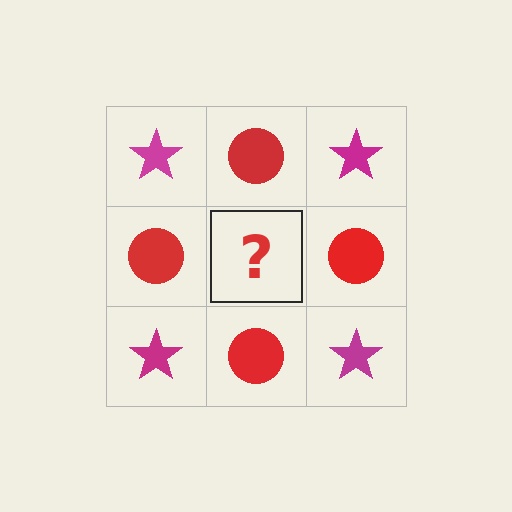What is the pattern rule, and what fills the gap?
The rule is that it alternates magenta star and red circle in a checkerboard pattern. The gap should be filled with a magenta star.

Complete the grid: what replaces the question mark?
The question mark should be replaced with a magenta star.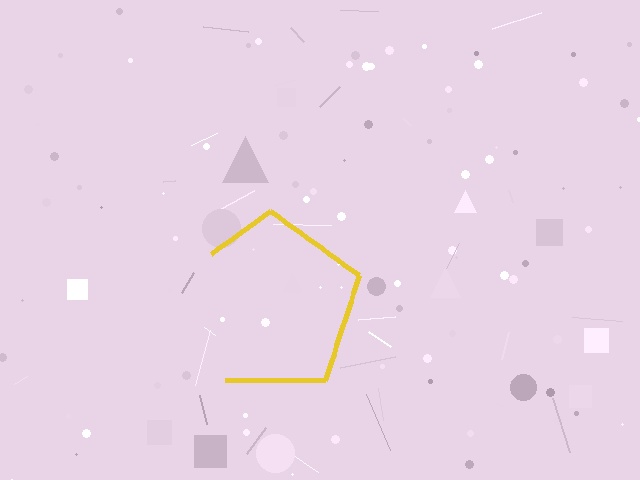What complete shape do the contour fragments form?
The contour fragments form a pentagon.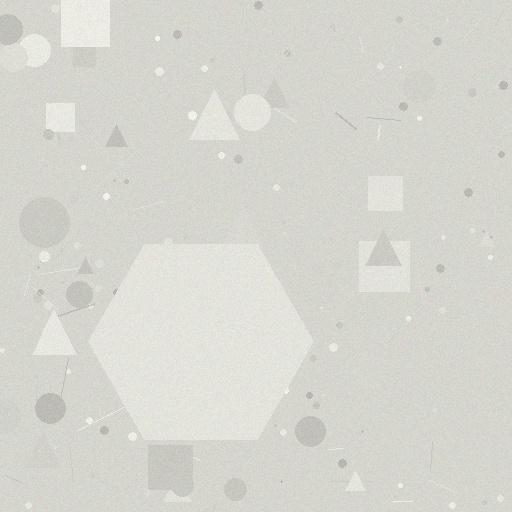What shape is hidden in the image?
A hexagon is hidden in the image.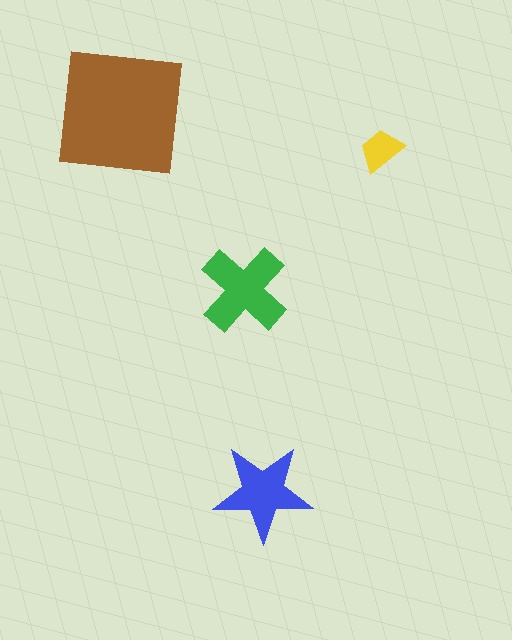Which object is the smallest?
The yellow trapezoid.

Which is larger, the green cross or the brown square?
The brown square.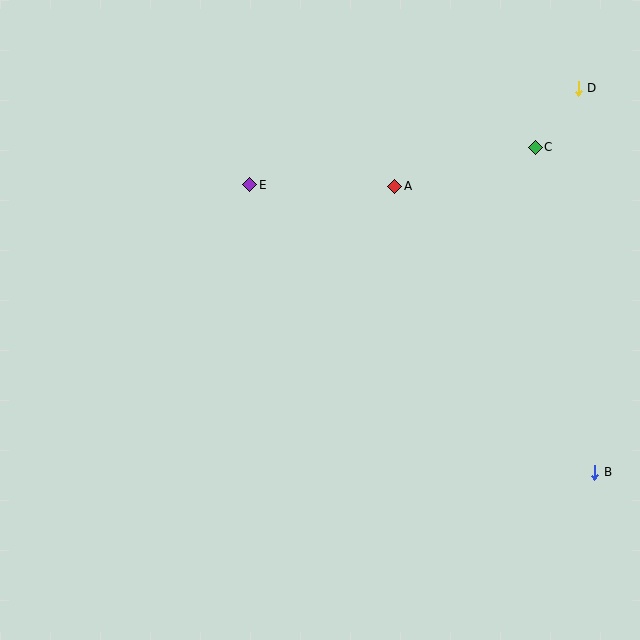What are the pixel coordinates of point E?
Point E is at (250, 185).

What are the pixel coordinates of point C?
Point C is at (535, 147).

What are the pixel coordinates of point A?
Point A is at (395, 186).